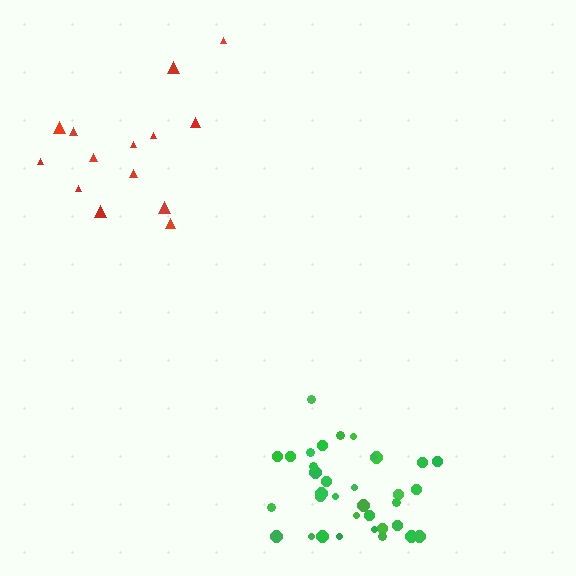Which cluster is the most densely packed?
Green.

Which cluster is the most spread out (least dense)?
Red.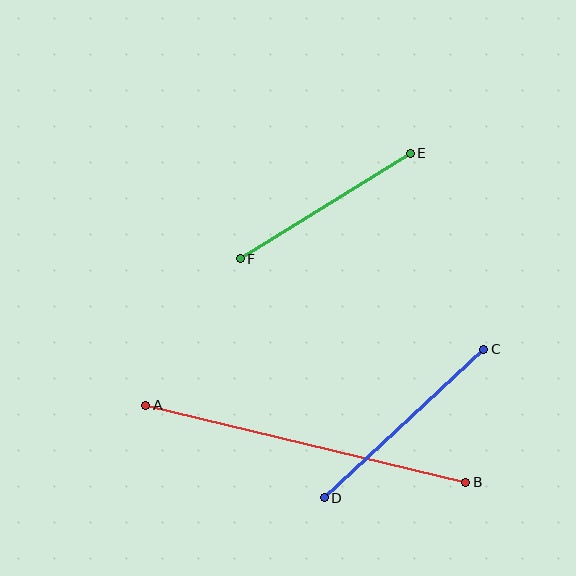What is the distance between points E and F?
The distance is approximately 200 pixels.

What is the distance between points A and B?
The distance is approximately 329 pixels.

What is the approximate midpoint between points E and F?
The midpoint is at approximately (325, 206) pixels.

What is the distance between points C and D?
The distance is approximately 218 pixels.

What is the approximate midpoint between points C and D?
The midpoint is at approximately (404, 423) pixels.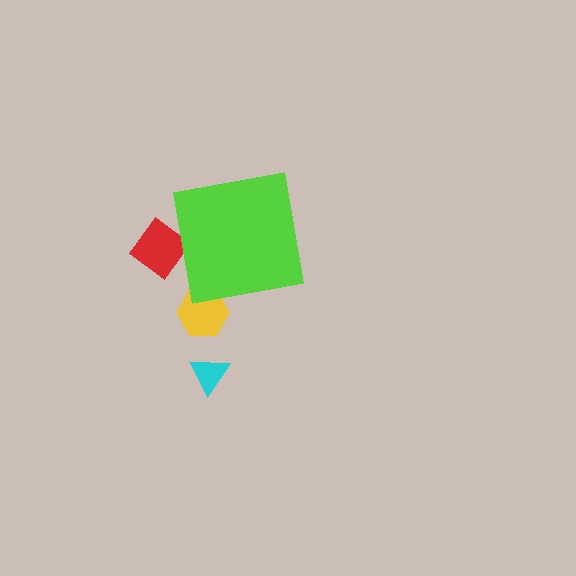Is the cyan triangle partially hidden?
No, the cyan triangle is fully visible.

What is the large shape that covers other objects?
A lime square.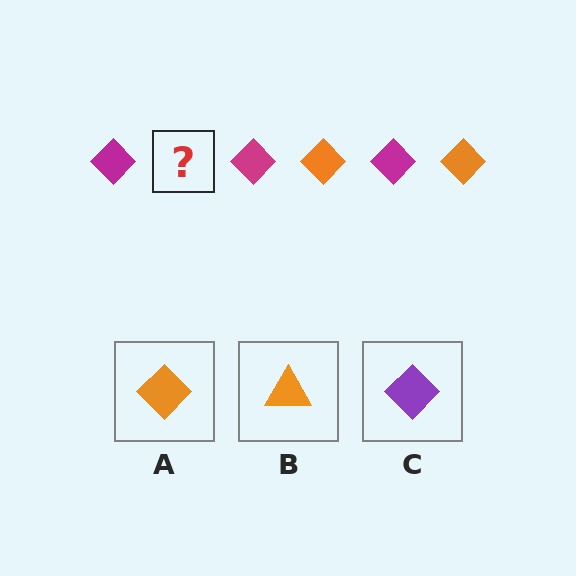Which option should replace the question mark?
Option A.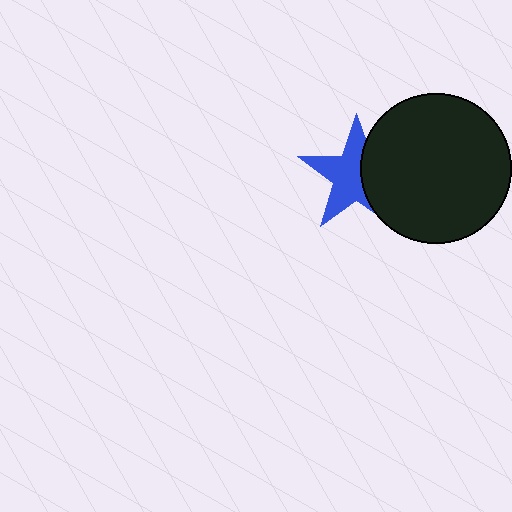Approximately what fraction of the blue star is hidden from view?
Roughly 39% of the blue star is hidden behind the black circle.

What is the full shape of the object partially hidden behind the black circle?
The partially hidden object is a blue star.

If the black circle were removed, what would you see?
You would see the complete blue star.